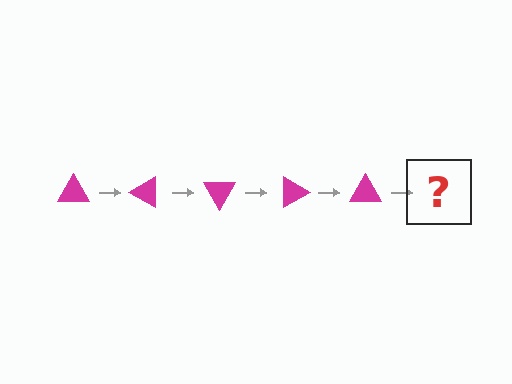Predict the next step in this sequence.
The next step is a magenta triangle rotated 150 degrees.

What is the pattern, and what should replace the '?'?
The pattern is that the triangle rotates 30 degrees each step. The '?' should be a magenta triangle rotated 150 degrees.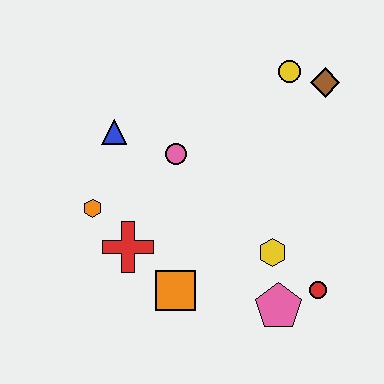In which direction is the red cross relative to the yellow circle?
The red cross is below the yellow circle.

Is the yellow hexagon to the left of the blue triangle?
No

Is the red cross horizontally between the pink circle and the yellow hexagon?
No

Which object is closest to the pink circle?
The blue triangle is closest to the pink circle.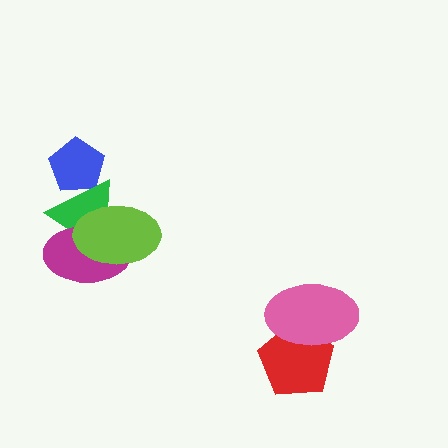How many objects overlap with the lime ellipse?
2 objects overlap with the lime ellipse.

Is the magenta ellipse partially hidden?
Yes, it is partially covered by another shape.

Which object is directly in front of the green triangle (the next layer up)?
The magenta ellipse is directly in front of the green triangle.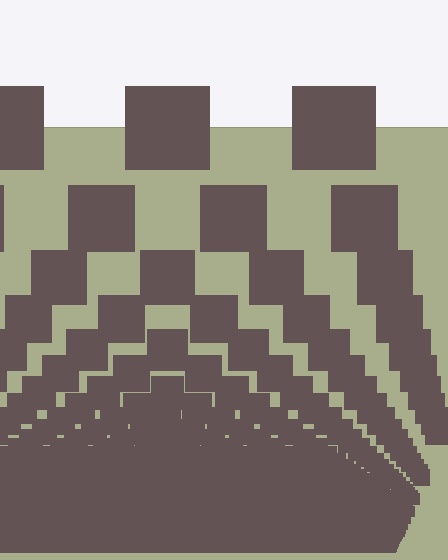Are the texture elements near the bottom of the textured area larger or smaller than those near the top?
Smaller. The gradient is inverted — elements near the bottom are smaller and denser.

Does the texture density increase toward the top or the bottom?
Density increases toward the bottom.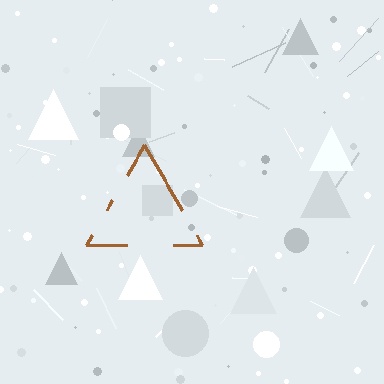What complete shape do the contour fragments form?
The contour fragments form a triangle.